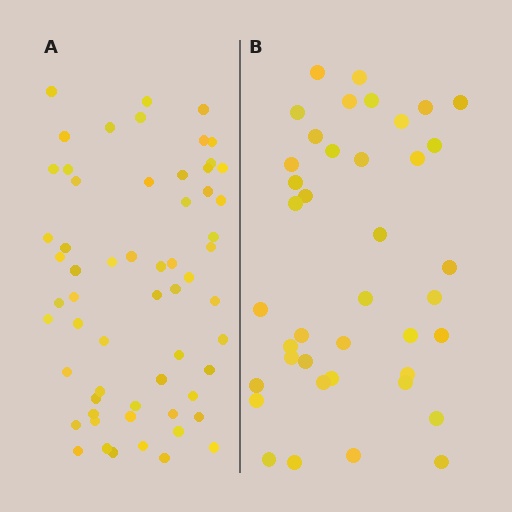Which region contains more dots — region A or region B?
Region A (the left region) has more dots.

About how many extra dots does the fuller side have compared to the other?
Region A has approximately 20 more dots than region B.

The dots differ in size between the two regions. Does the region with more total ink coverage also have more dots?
No. Region B has more total ink coverage because its dots are larger, but region A actually contains more individual dots. Total area can be misleading — the number of items is what matters here.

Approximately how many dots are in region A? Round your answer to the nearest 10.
About 60 dots.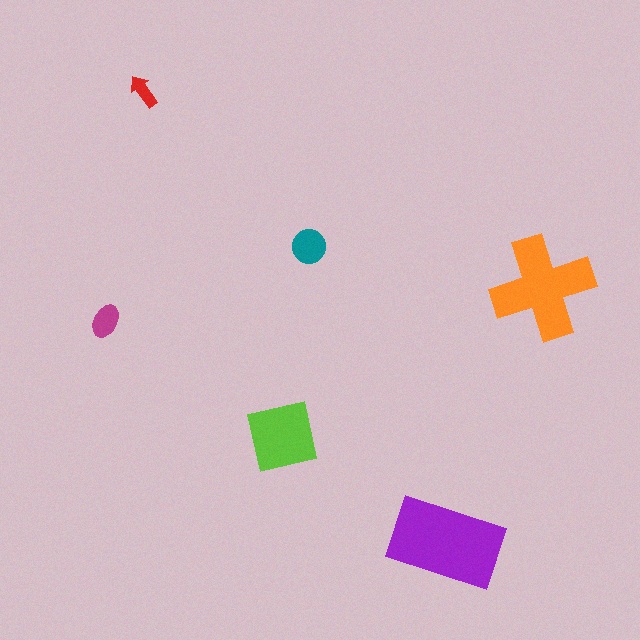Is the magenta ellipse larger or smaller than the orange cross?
Smaller.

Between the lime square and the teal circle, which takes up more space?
The lime square.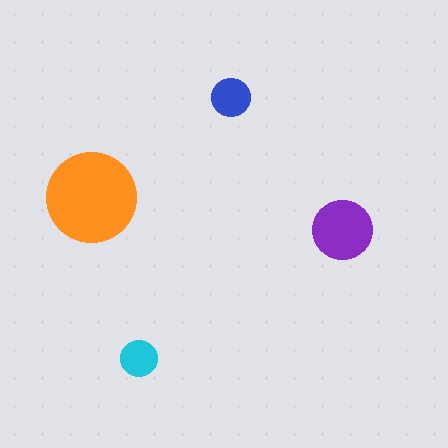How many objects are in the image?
There are 4 objects in the image.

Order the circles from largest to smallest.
the orange one, the purple one, the blue one, the cyan one.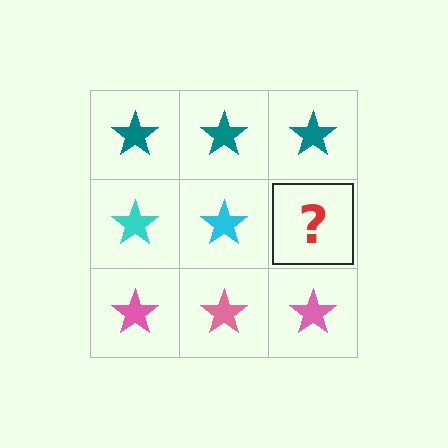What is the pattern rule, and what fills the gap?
The rule is that each row has a consistent color. The gap should be filled with a cyan star.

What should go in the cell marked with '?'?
The missing cell should contain a cyan star.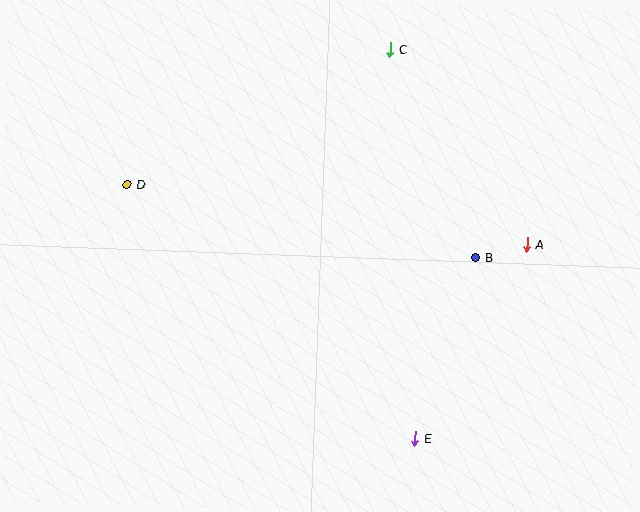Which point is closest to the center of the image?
Point B at (476, 257) is closest to the center.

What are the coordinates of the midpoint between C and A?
The midpoint between C and A is at (458, 147).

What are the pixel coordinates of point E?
Point E is at (415, 438).